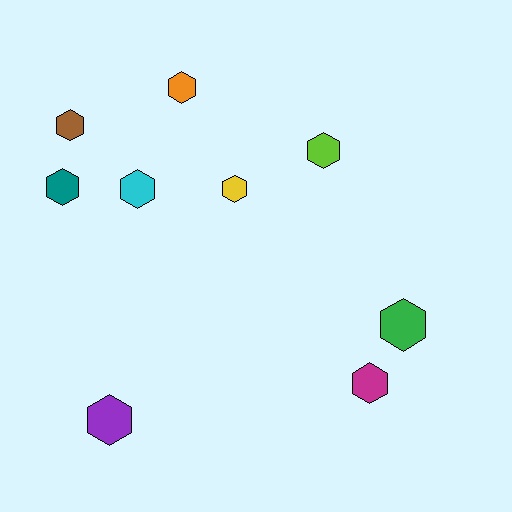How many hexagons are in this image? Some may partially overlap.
There are 9 hexagons.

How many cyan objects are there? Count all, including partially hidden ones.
There is 1 cyan object.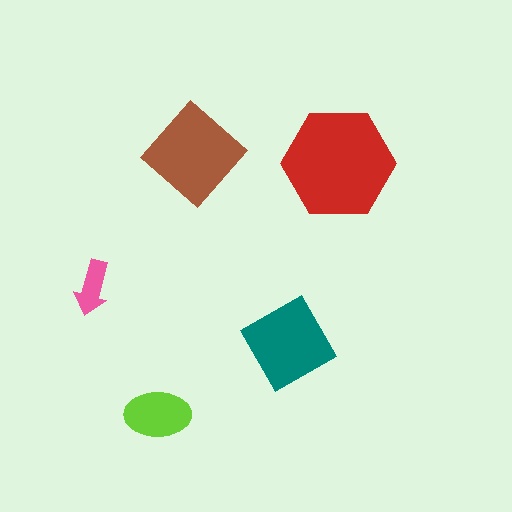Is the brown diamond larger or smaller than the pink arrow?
Larger.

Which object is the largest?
The red hexagon.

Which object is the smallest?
The pink arrow.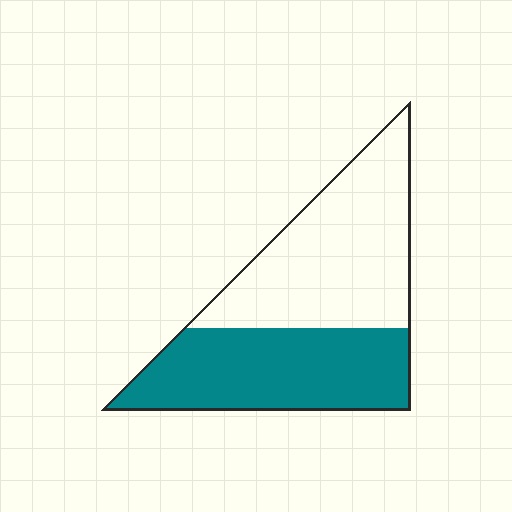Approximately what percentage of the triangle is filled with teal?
Approximately 45%.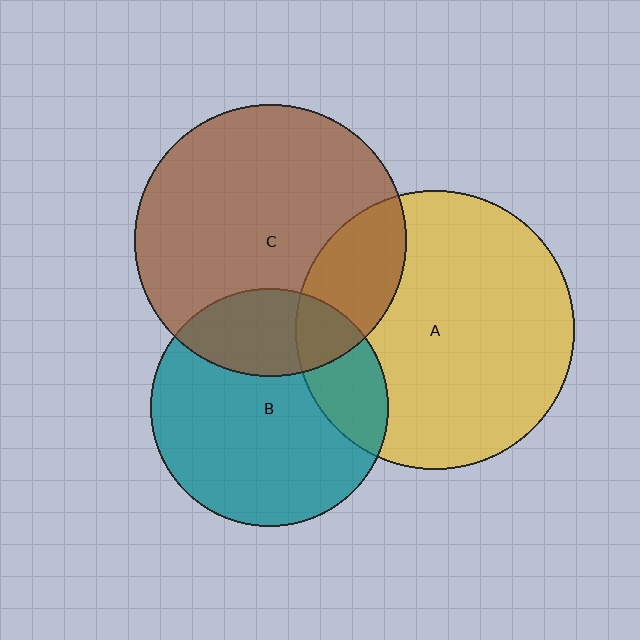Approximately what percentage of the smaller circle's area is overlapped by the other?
Approximately 20%.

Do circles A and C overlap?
Yes.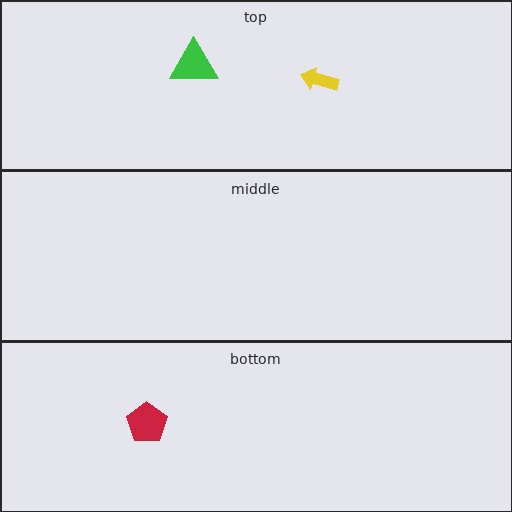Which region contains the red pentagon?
The bottom region.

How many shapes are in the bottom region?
1.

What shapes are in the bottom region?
The red pentagon.